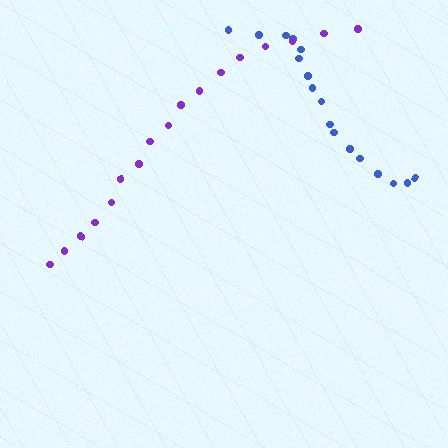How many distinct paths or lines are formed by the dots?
There are 2 distinct paths.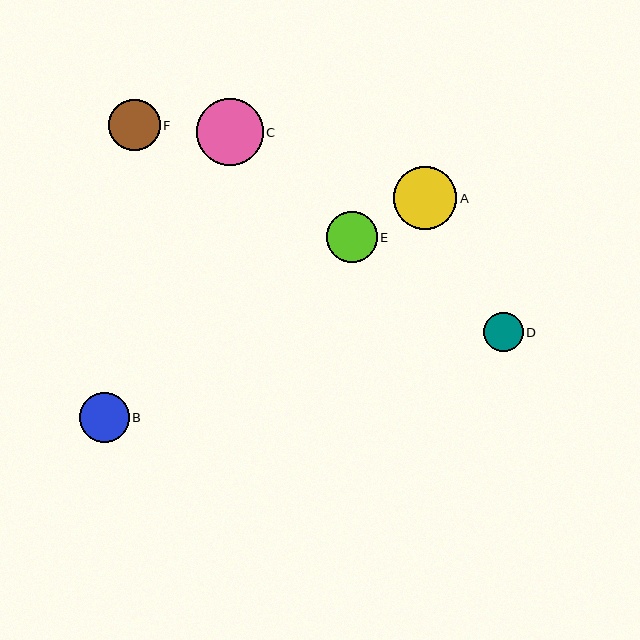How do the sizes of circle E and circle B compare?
Circle E and circle B are approximately the same size.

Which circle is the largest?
Circle C is the largest with a size of approximately 67 pixels.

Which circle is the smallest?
Circle D is the smallest with a size of approximately 39 pixels.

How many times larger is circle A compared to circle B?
Circle A is approximately 1.3 times the size of circle B.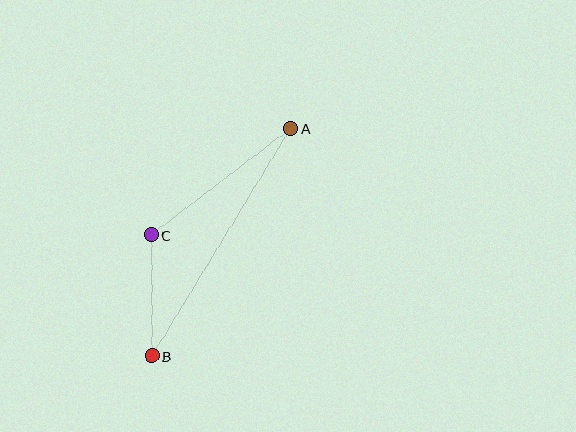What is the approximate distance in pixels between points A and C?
The distance between A and C is approximately 175 pixels.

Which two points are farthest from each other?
Points A and B are farthest from each other.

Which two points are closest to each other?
Points B and C are closest to each other.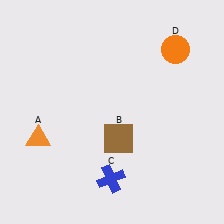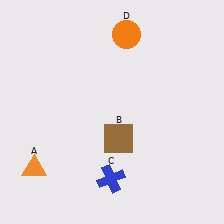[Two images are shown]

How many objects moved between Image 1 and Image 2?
2 objects moved between the two images.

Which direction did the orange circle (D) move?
The orange circle (D) moved left.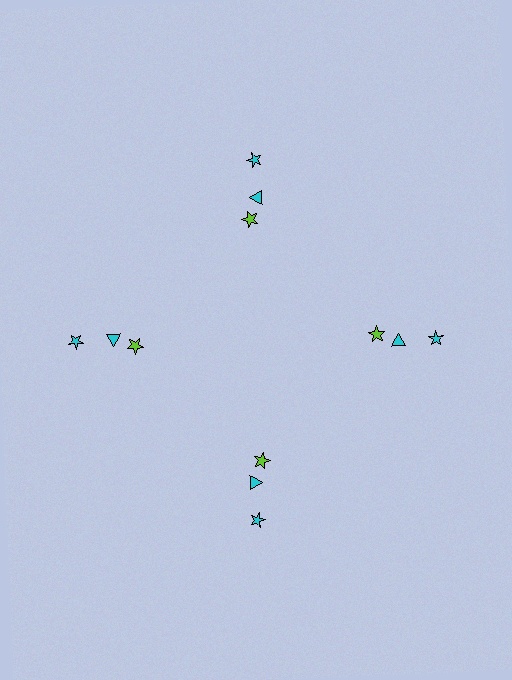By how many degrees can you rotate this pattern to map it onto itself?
The pattern maps onto itself every 90 degrees of rotation.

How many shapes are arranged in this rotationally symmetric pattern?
There are 12 shapes, arranged in 4 groups of 3.